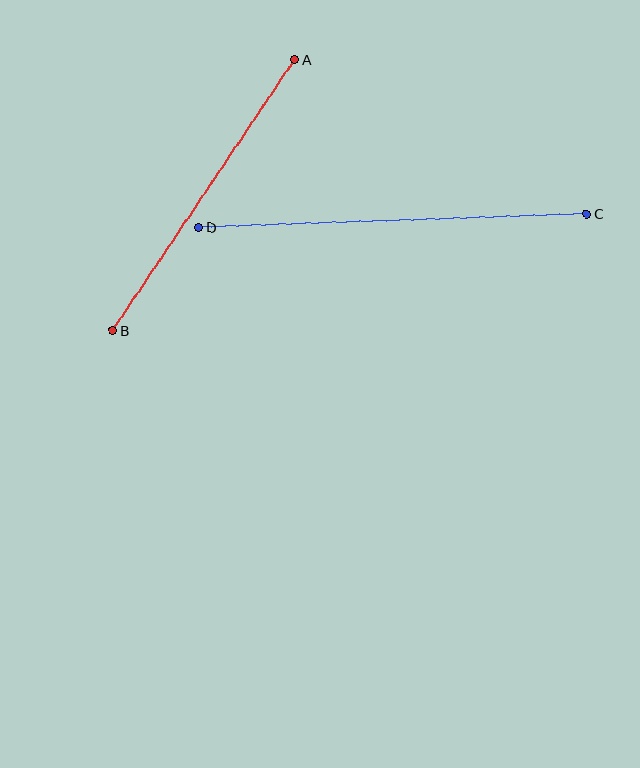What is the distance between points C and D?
The distance is approximately 388 pixels.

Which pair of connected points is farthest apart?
Points C and D are farthest apart.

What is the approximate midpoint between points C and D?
The midpoint is at approximately (393, 221) pixels.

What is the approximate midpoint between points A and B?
The midpoint is at approximately (204, 195) pixels.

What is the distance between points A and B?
The distance is approximately 326 pixels.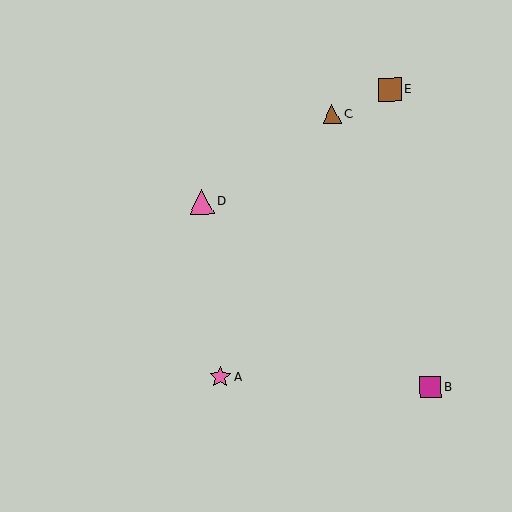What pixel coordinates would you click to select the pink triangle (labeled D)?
Click at (202, 202) to select the pink triangle D.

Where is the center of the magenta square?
The center of the magenta square is at (431, 387).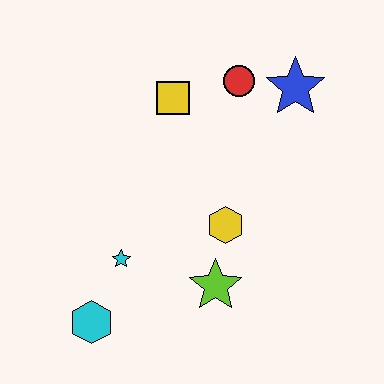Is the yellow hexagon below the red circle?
Yes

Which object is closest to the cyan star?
The cyan hexagon is closest to the cyan star.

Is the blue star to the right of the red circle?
Yes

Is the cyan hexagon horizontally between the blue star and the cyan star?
No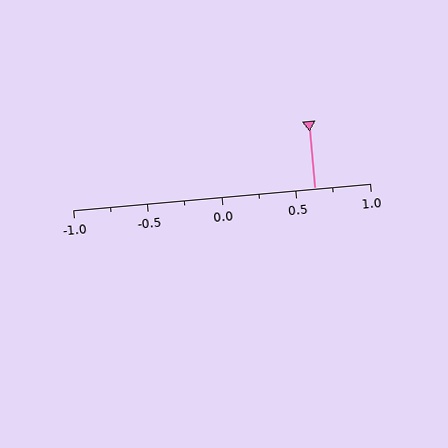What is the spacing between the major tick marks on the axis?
The major ticks are spaced 0.5 apart.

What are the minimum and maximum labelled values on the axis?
The axis runs from -1.0 to 1.0.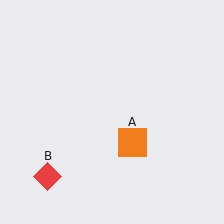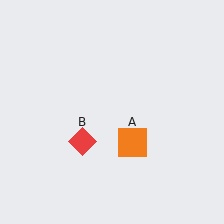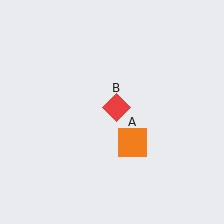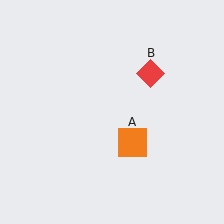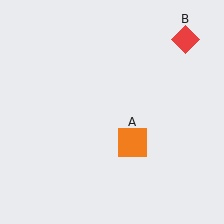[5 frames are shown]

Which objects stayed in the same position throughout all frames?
Orange square (object A) remained stationary.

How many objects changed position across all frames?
1 object changed position: red diamond (object B).